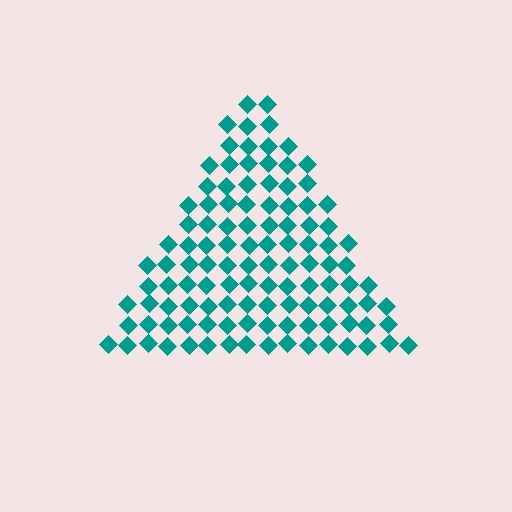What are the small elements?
The small elements are diamonds.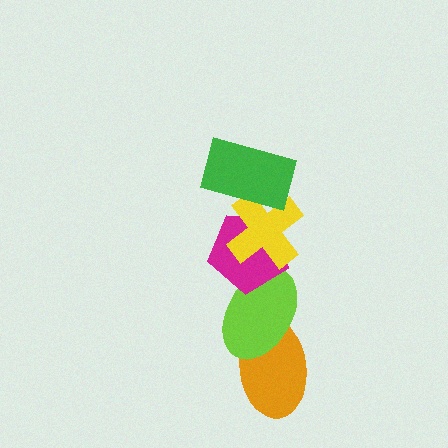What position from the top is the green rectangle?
The green rectangle is 1st from the top.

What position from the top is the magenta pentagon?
The magenta pentagon is 3rd from the top.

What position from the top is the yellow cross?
The yellow cross is 2nd from the top.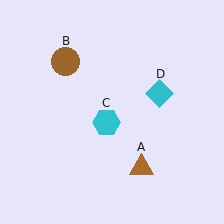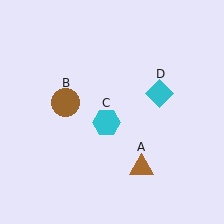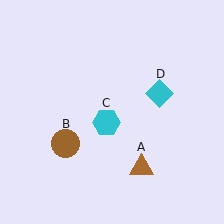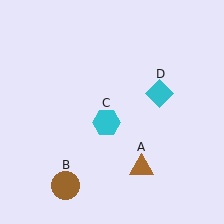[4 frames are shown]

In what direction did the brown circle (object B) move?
The brown circle (object B) moved down.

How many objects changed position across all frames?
1 object changed position: brown circle (object B).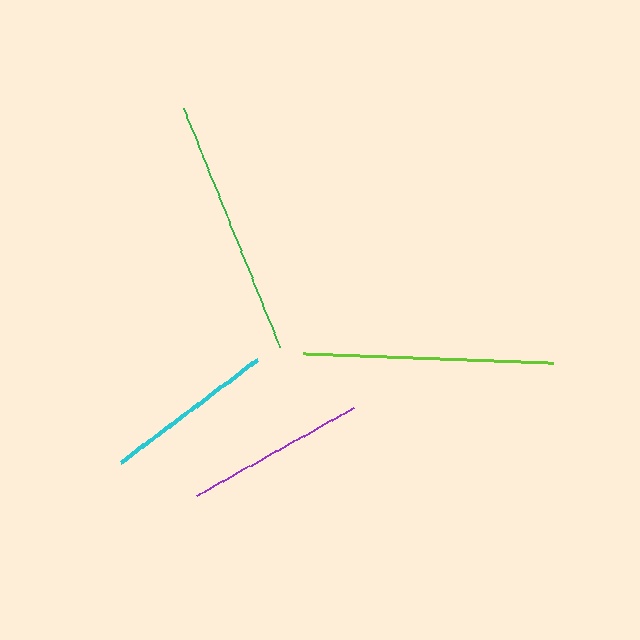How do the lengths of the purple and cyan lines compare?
The purple and cyan lines are approximately the same length.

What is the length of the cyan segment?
The cyan segment is approximately 171 pixels long.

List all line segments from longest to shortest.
From longest to shortest: green, lime, purple, cyan.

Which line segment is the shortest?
The cyan line is the shortest at approximately 171 pixels.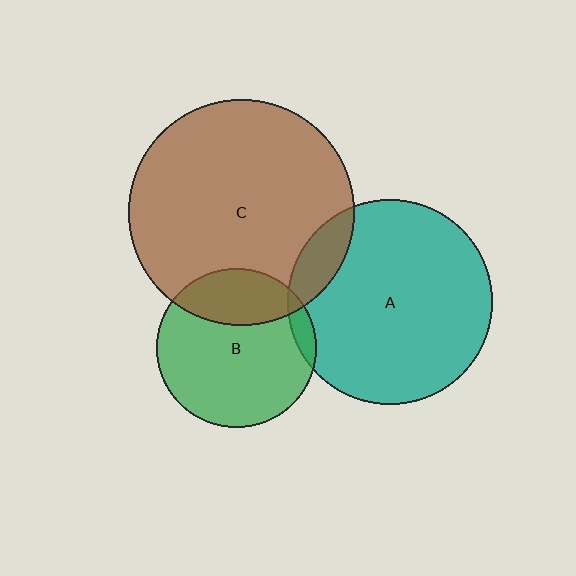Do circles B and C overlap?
Yes.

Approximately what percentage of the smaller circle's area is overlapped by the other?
Approximately 25%.